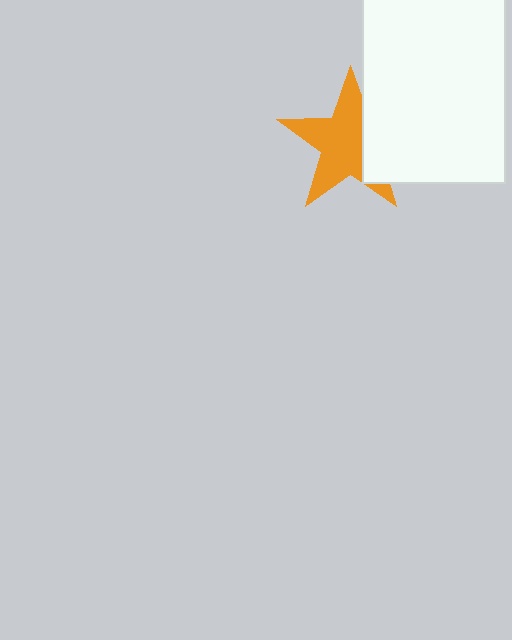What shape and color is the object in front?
The object in front is a white rectangle.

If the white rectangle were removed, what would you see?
You would see the complete orange star.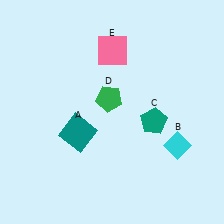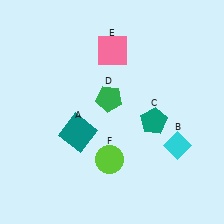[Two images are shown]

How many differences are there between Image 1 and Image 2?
There is 1 difference between the two images.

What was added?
A lime circle (F) was added in Image 2.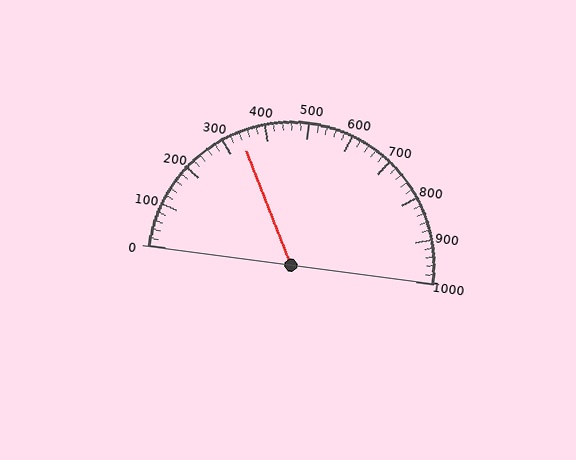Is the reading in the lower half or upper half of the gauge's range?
The reading is in the lower half of the range (0 to 1000).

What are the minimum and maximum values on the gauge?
The gauge ranges from 0 to 1000.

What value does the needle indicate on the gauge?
The needle indicates approximately 340.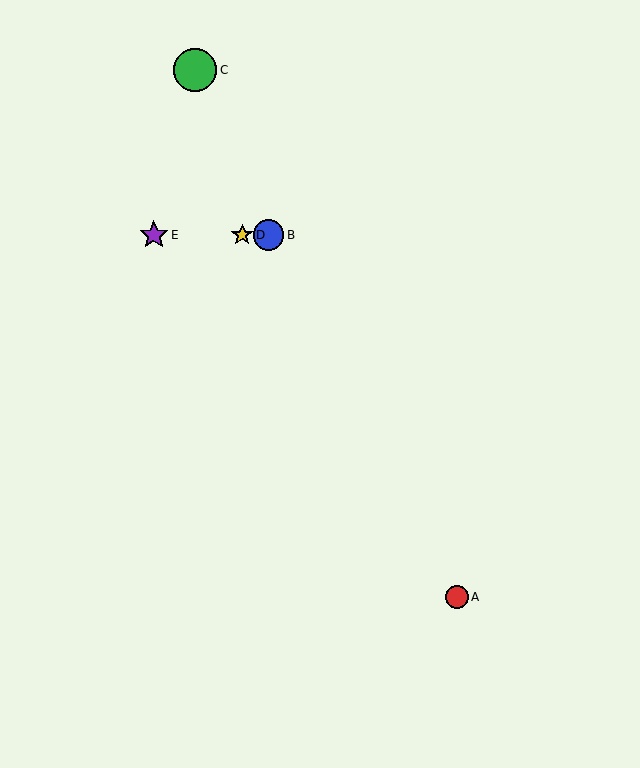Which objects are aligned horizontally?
Objects B, D, E are aligned horizontally.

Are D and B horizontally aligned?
Yes, both are at y≈235.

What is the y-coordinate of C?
Object C is at y≈70.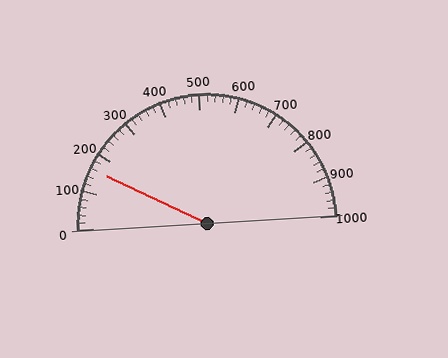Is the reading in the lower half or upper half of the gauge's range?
The reading is in the lower half of the range (0 to 1000).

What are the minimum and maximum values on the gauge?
The gauge ranges from 0 to 1000.